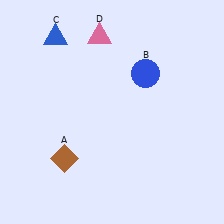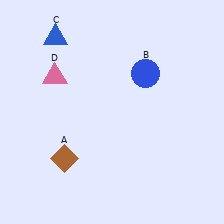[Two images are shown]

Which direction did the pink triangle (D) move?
The pink triangle (D) moved left.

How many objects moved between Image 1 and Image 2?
1 object moved between the two images.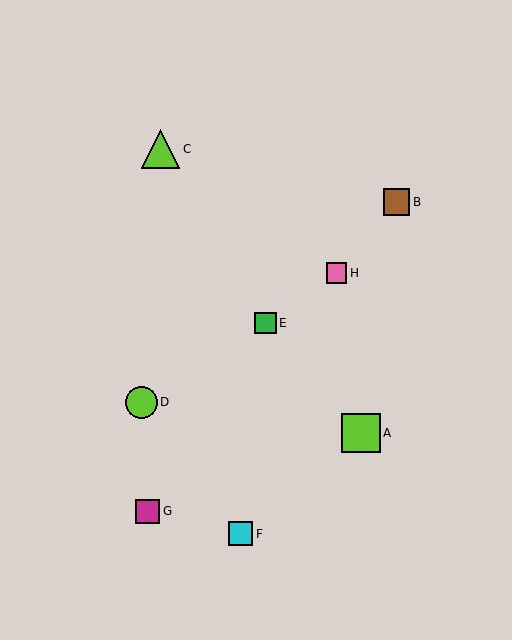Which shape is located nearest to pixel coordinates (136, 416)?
The lime circle (labeled D) at (141, 402) is nearest to that location.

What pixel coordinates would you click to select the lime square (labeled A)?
Click at (361, 433) to select the lime square A.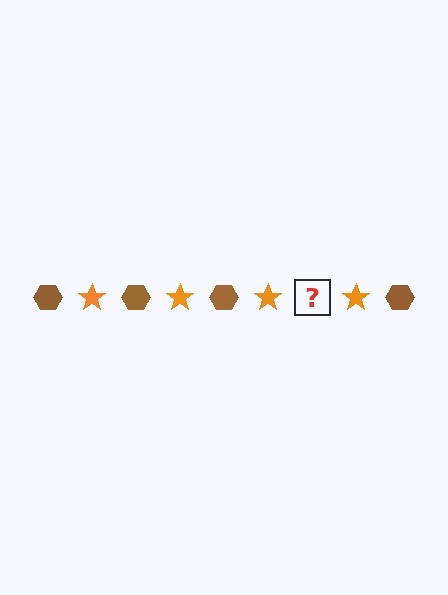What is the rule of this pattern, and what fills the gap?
The rule is that the pattern alternates between brown hexagon and orange star. The gap should be filled with a brown hexagon.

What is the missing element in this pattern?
The missing element is a brown hexagon.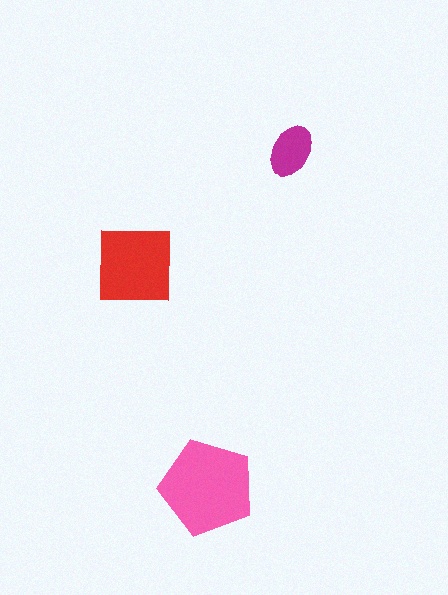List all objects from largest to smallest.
The pink pentagon, the red square, the magenta ellipse.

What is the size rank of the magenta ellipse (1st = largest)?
3rd.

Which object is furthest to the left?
The red square is leftmost.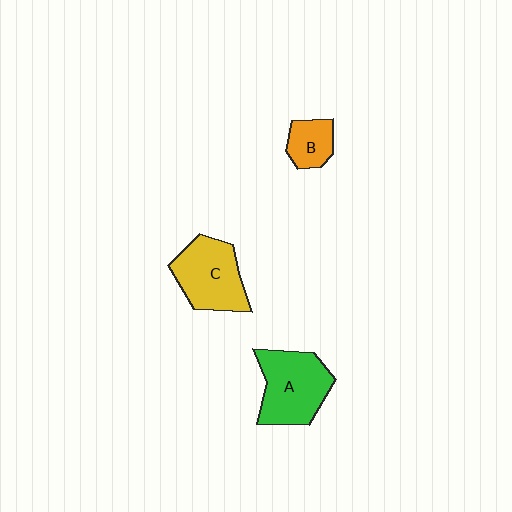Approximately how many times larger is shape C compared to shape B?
Approximately 2.2 times.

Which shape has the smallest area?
Shape B (orange).